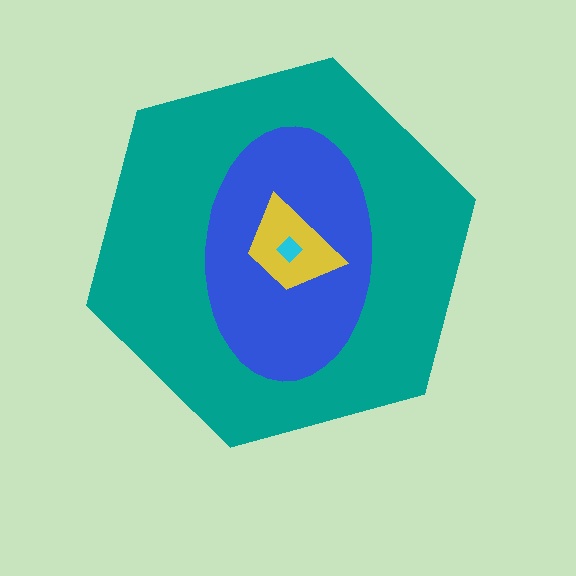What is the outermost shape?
The teal hexagon.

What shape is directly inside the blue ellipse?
The yellow trapezoid.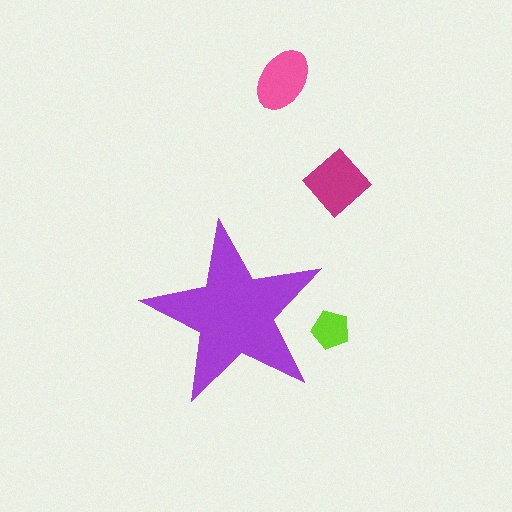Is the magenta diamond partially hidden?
No, the magenta diamond is fully visible.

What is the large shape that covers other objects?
A purple star.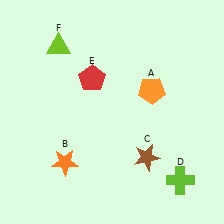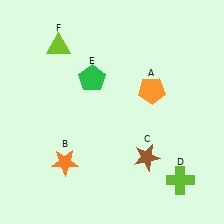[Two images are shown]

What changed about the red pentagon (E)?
In Image 1, E is red. In Image 2, it changed to green.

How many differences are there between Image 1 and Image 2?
There is 1 difference between the two images.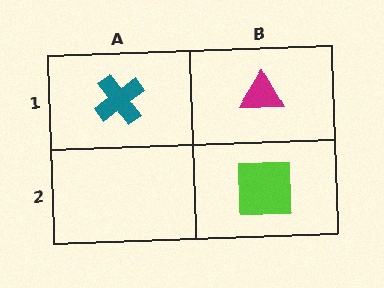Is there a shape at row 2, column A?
No, that cell is empty.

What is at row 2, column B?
A lime square.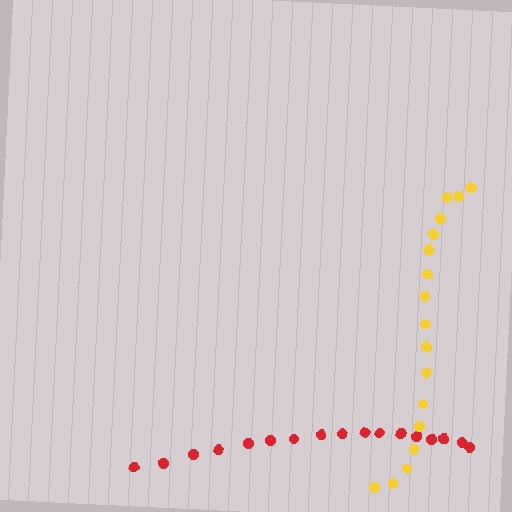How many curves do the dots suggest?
There are 2 distinct paths.